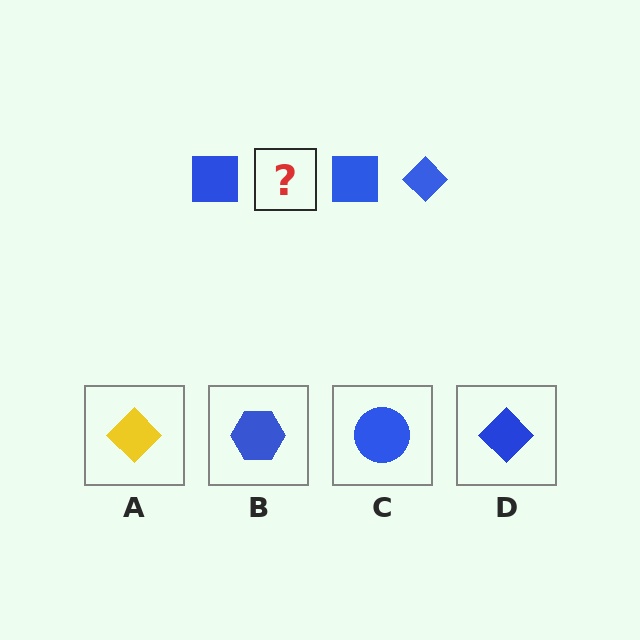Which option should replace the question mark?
Option D.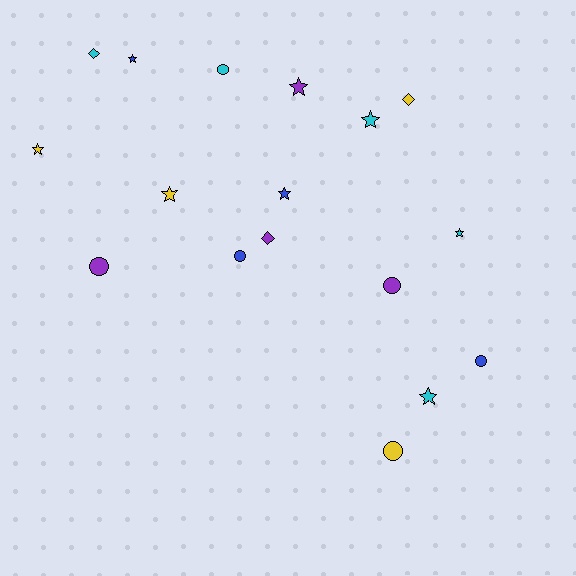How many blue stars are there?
There are 2 blue stars.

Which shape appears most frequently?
Star, with 8 objects.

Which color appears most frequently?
Cyan, with 5 objects.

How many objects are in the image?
There are 17 objects.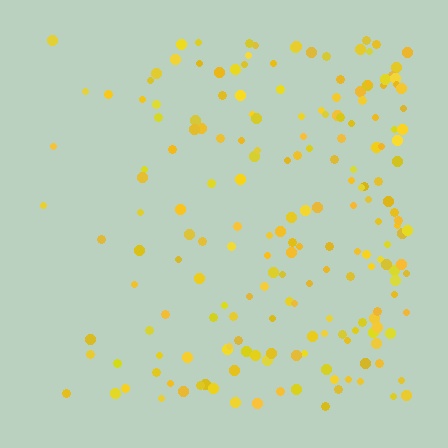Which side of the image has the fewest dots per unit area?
The left.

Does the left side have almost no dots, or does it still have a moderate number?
Still a moderate number, just noticeably fewer than the right.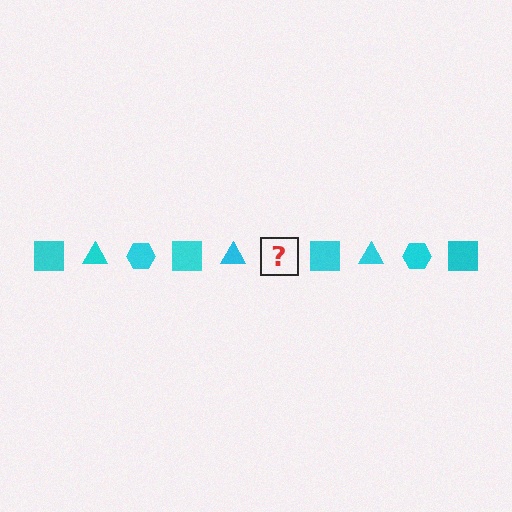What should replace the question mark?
The question mark should be replaced with a cyan hexagon.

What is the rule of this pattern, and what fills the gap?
The rule is that the pattern cycles through square, triangle, hexagon shapes in cyan. The gap should be filled with a cyan hexagon.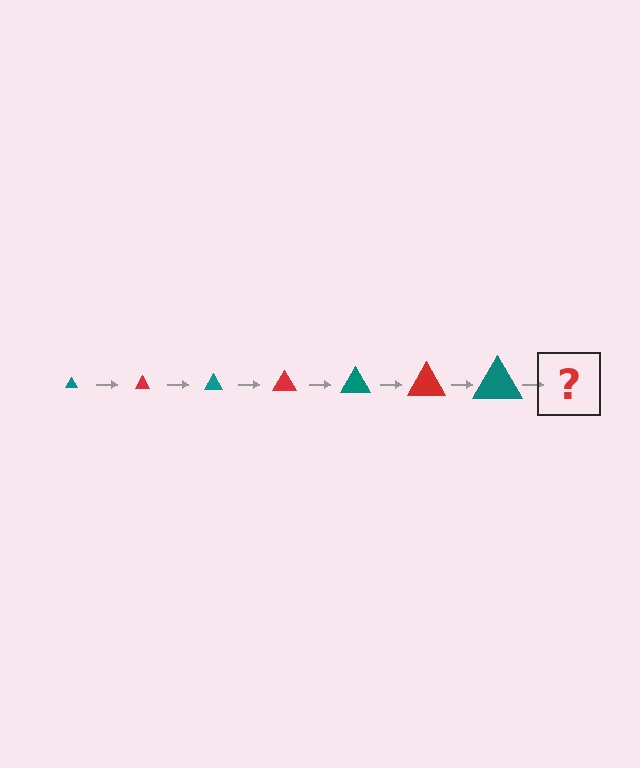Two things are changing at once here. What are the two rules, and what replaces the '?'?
The two rules are that the triangle grows larger each step and the color cycles through teal and red. The '?' should be a red triangle, larger than the previous one.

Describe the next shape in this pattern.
It should be a red triangle, larger than the previous one.